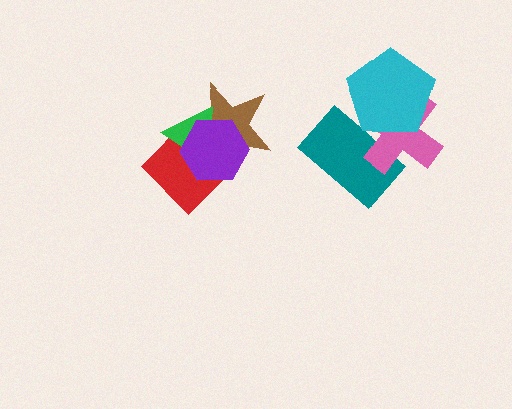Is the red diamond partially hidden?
Yes, it is partially covered by another shape.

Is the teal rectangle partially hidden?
Yes, it is partially covered by another shape.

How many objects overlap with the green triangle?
3 objects overlap with the green triangle.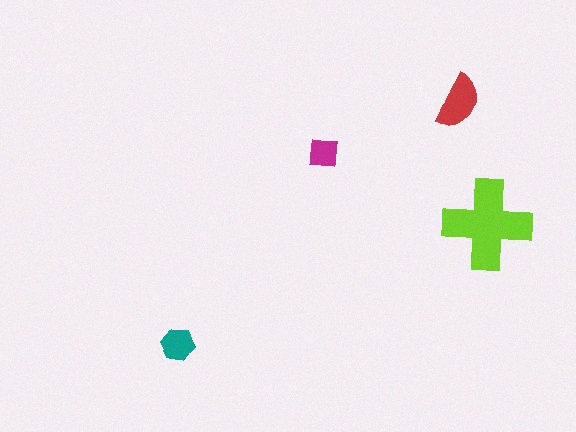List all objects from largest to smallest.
The lime cross, the red semicircle, the teal hexagon, the magenta square.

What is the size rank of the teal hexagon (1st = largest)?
3rd.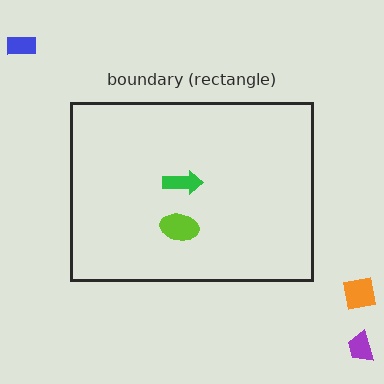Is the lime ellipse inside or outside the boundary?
Inside.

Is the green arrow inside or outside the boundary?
Inside.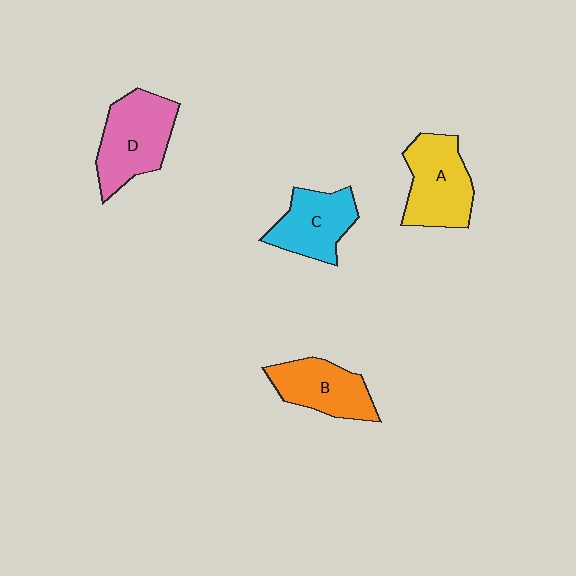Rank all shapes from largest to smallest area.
From largest to smallest: D (pink), A (yellow), B (orange), C (cyan).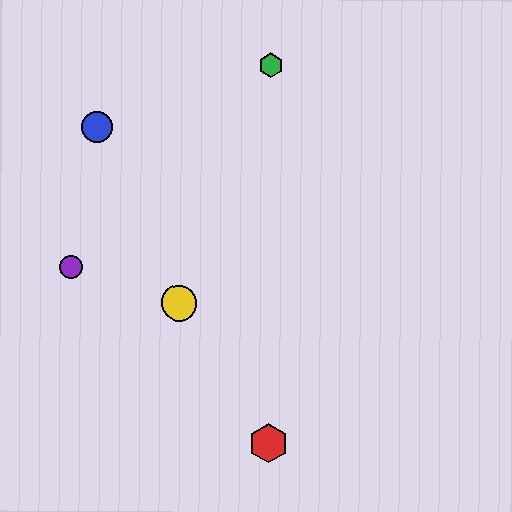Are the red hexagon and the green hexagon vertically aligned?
Yes, both are at x≈269.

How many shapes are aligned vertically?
2 shapes (the red hexagon, the green hexagon) are aligned vertically.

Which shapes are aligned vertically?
The red hexagon, the green hexagon are aligned vertically.